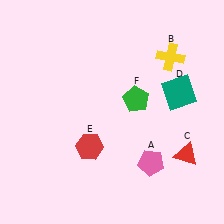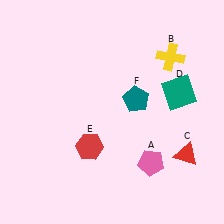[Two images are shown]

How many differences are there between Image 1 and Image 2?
There is 1 difference between the two images.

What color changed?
The pentagon (F) changed from green in Image 1 to teal in Image 2.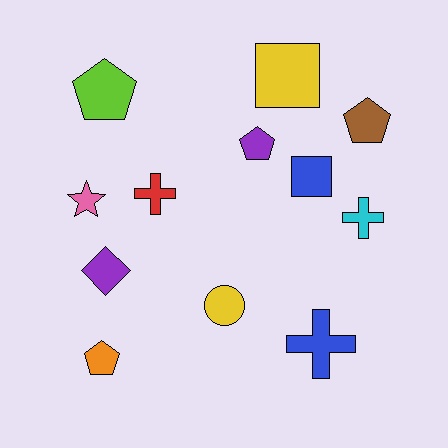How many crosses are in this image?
There are 3 crosses.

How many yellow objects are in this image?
There are 2 yellow objects.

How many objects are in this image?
There are 12 objects.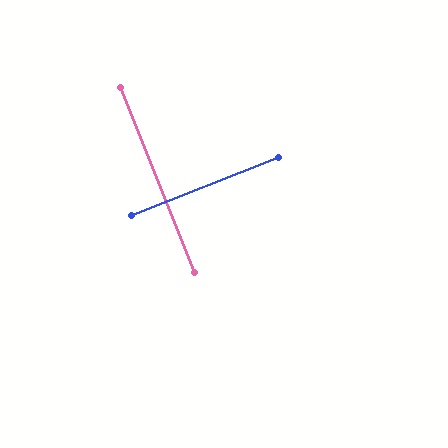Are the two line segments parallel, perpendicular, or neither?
Perpendicular — they meet at approximately 90°.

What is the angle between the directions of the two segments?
Approximately 90 degrees.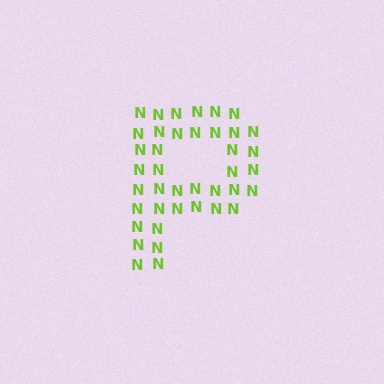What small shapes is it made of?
It is made of small letter N's.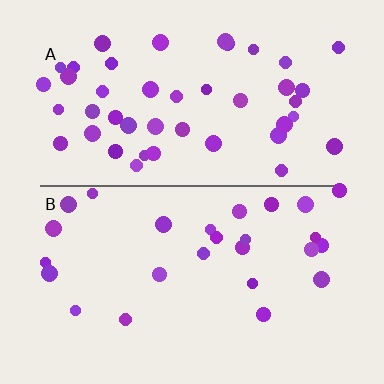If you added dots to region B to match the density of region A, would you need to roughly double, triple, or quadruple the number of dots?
Approximately double.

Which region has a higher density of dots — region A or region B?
A (the top).